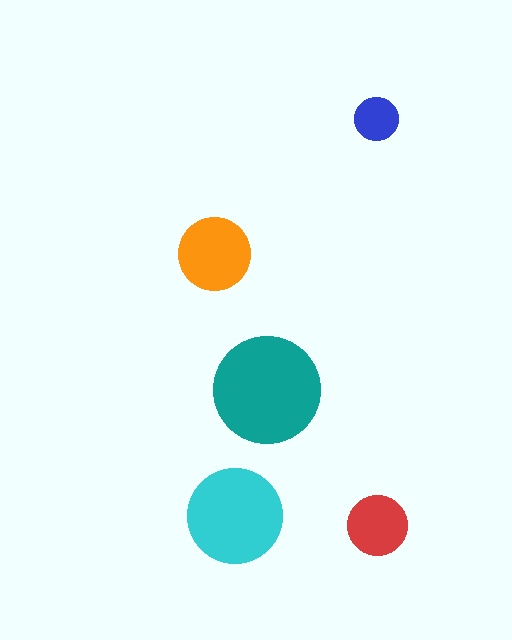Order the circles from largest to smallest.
the teal one, the cyan one, the orange one, the red one, the blue one.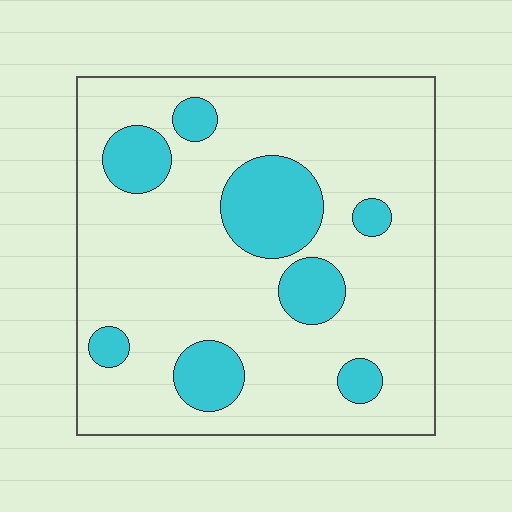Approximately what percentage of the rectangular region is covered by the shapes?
Approximately 20%.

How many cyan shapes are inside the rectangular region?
8.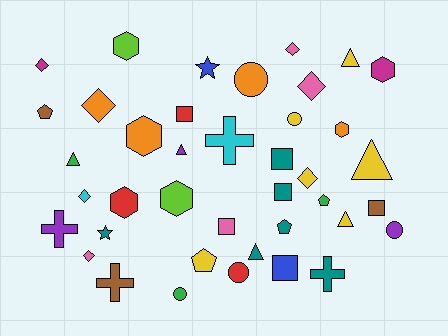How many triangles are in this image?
There are 6 triangles.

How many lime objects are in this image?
There are 2 lime objects.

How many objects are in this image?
There are 40 objects.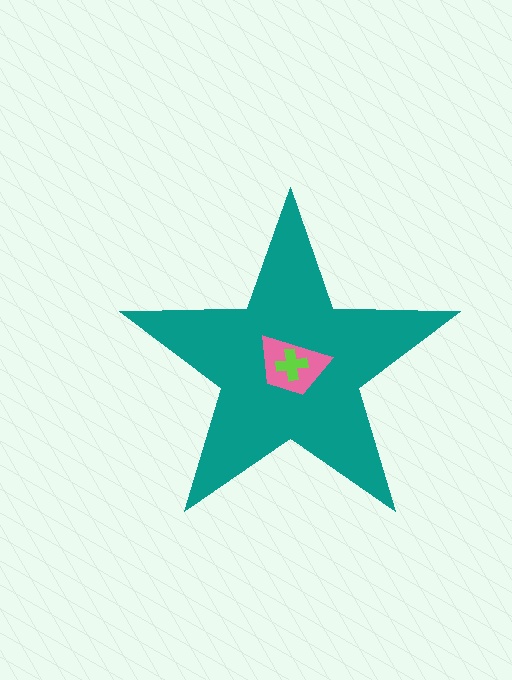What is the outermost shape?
The teal star.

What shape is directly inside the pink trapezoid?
The lime cross.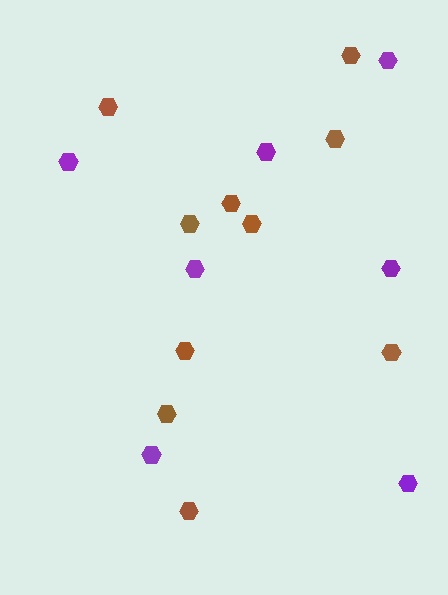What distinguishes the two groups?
There are 2 groups: one group of purple hexagons (7) and one group of brown hexagons (10).